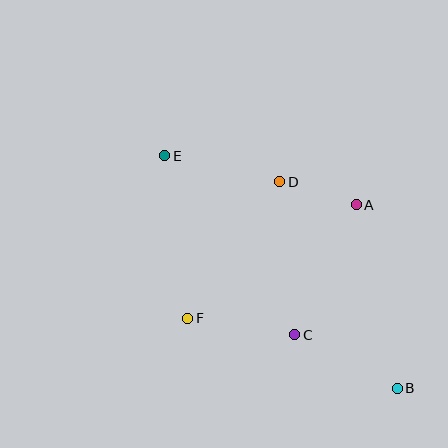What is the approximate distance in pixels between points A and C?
The distance between A and C is approximately 144 pixels.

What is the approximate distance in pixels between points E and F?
The distance between E and F is approximately 164 pixels.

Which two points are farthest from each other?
Points B and E are farthest from each other.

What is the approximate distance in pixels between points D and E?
The distance between D and E is approximately 118 pixels.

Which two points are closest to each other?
Points A and D are closest to each other.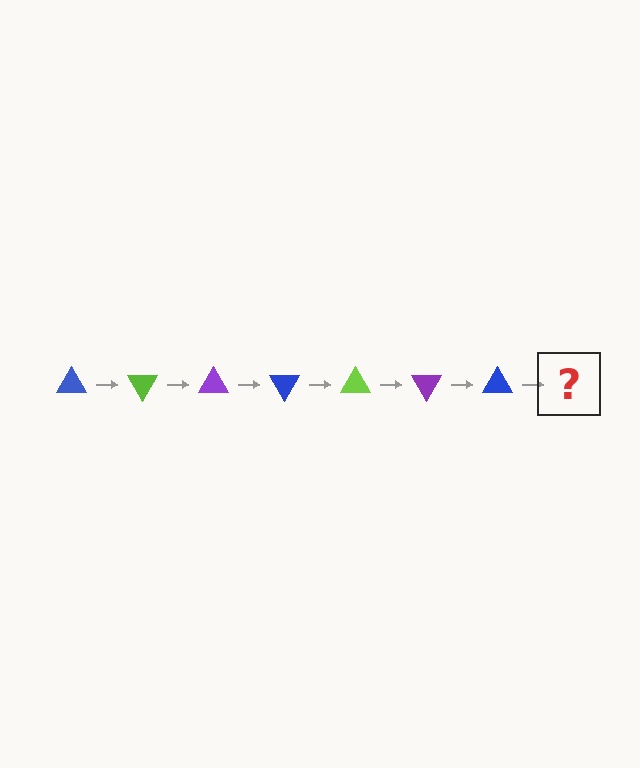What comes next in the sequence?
The next element should be a lime triangle, rotated 420 degrees from the start.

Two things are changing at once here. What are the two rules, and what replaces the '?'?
The two rules are that it rotates 60 degrees each step and the color cycles through blue, lime, and purple. The '?' should be a lime triangle, rotated 420 degrees from the start.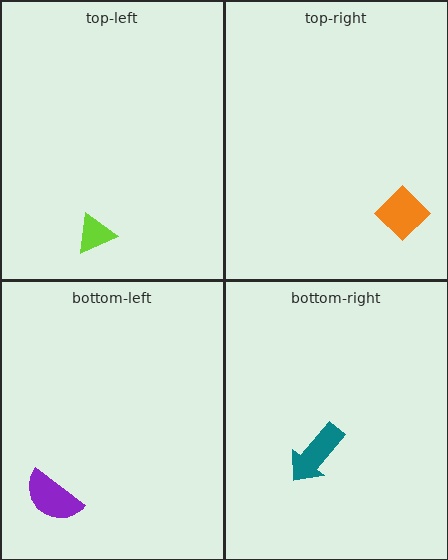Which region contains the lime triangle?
The top-left region.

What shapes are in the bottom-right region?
The teal arrow.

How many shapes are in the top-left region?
1.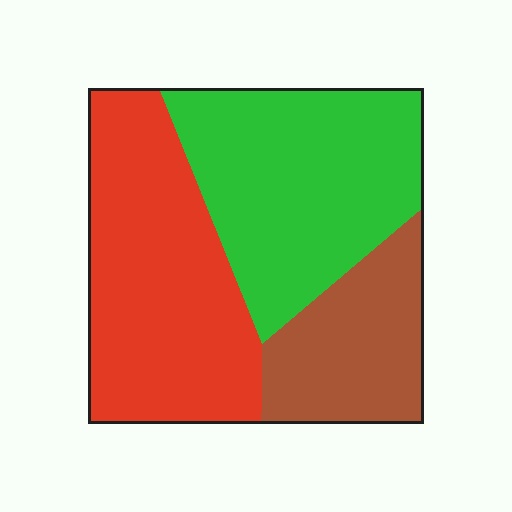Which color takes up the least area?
Brown, at roughly 20%.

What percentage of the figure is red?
Red covers about 40% of the figure.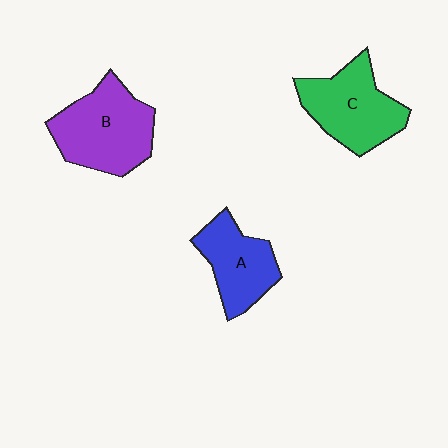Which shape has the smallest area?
Shape A (blue).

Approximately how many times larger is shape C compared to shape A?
Approximately 1.2 times.